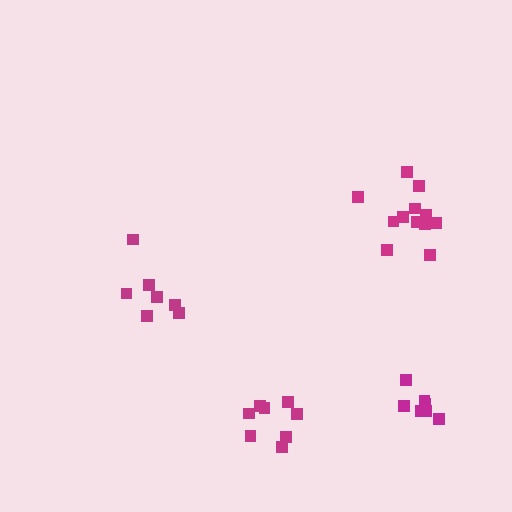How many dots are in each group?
Group 1: 12 dots, Group 2: 7 dots, Group 3: 8 dots, Group 4: 7 dots (34 total).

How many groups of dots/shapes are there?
There are 4 groups.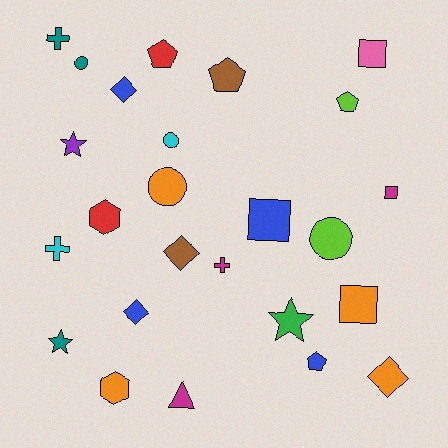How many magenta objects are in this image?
There are 3 magenta objects.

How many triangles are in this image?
There is 1 triangle.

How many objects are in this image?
There are 25 objects.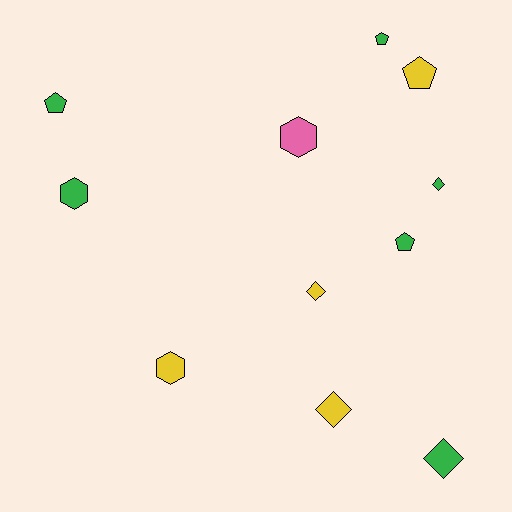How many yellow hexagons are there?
There is 1 yellow hexagon.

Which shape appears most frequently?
Pentagon, with 4 objects.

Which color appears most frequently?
Green, with 6 objects.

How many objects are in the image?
There are 11 objects.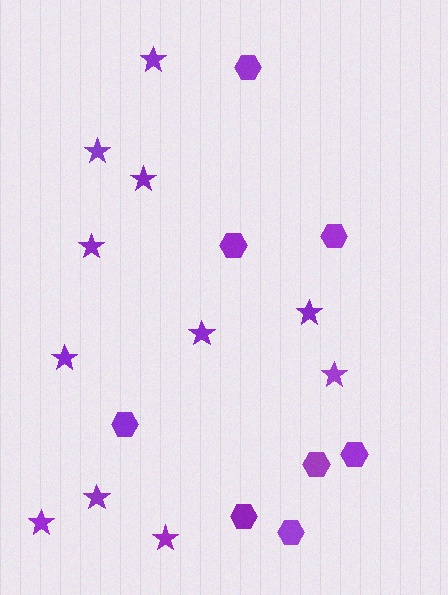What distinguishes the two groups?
There are 2 groups: one group of stars (11) and one group of hexagons (8).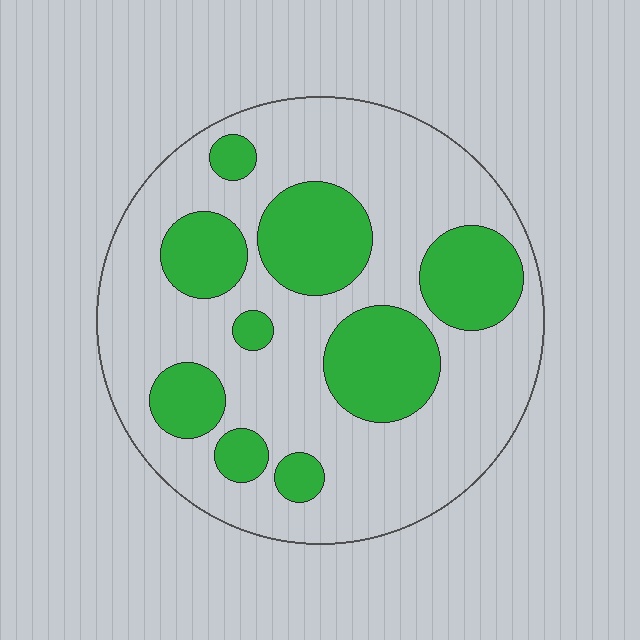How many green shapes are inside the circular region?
9.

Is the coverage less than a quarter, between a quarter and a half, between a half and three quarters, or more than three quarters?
Between a quarter and a half.